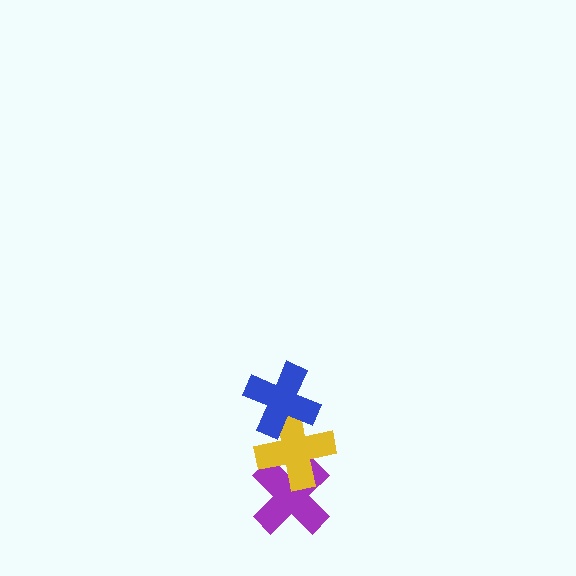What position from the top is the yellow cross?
The yellow cross is 2nd from the top.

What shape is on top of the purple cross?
The yellow cross is on top of the purple cross.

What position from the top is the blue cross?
The blue cross is 1st from the top.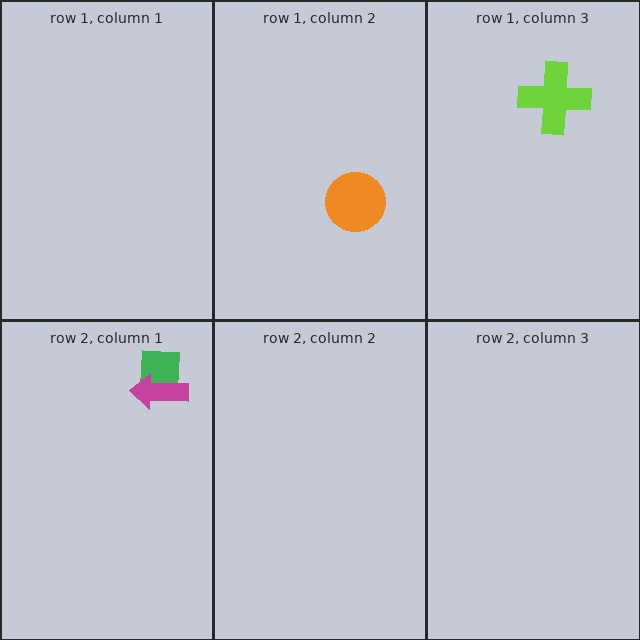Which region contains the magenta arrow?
The row 2, column 1 region.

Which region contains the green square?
The row 2, column 1 region.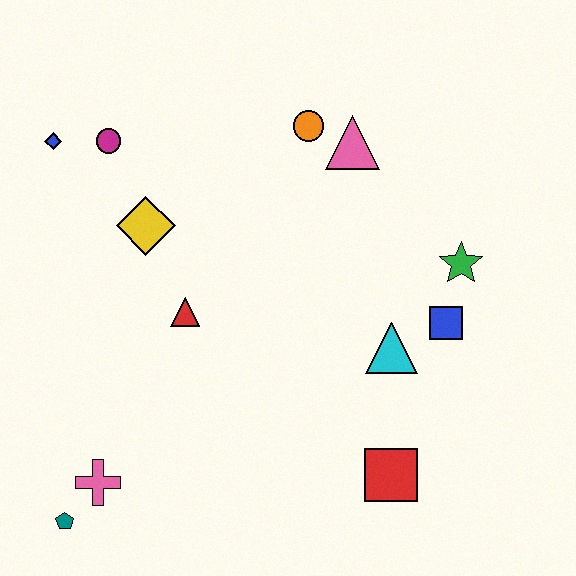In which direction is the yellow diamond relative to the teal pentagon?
The yellow diamond is above the teal pentagon.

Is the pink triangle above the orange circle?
No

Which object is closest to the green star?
The blue square is closest to the green star.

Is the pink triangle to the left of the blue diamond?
No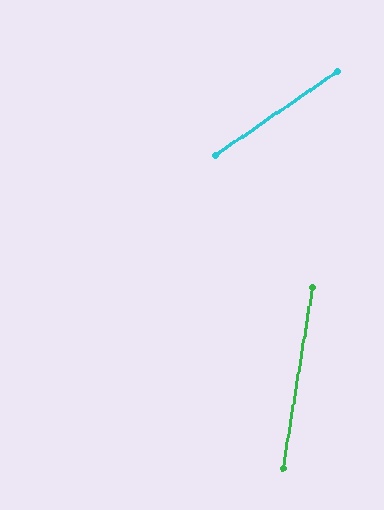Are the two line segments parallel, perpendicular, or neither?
Neither parallel nor perpendicular — they differ by about 46°.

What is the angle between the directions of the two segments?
Approximately 46 degrees.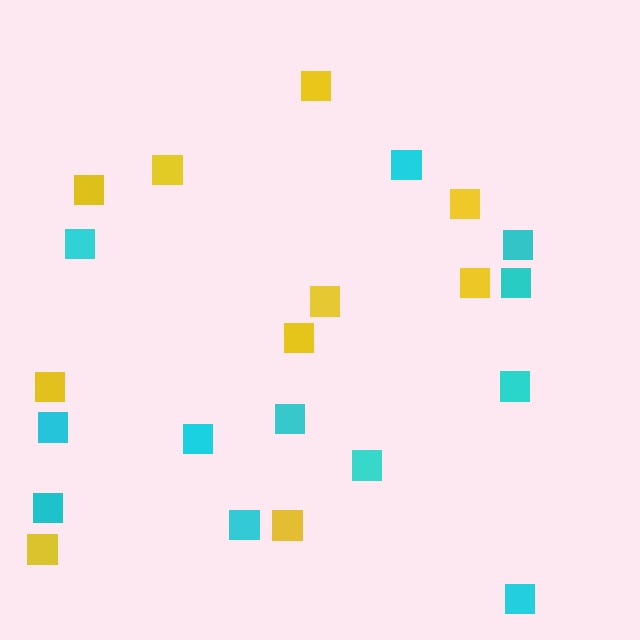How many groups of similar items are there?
There are 2 groups: one group of yellow squares (10) and one group of cyan squares (12).